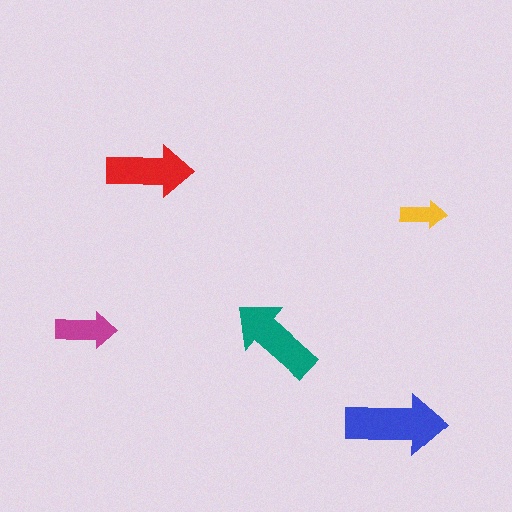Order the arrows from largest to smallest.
the blue one, the teal one, the red one, the magenta one, the yellow one.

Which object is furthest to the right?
The yellow arrow is rightmost.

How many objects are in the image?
There are 5 objects in the image.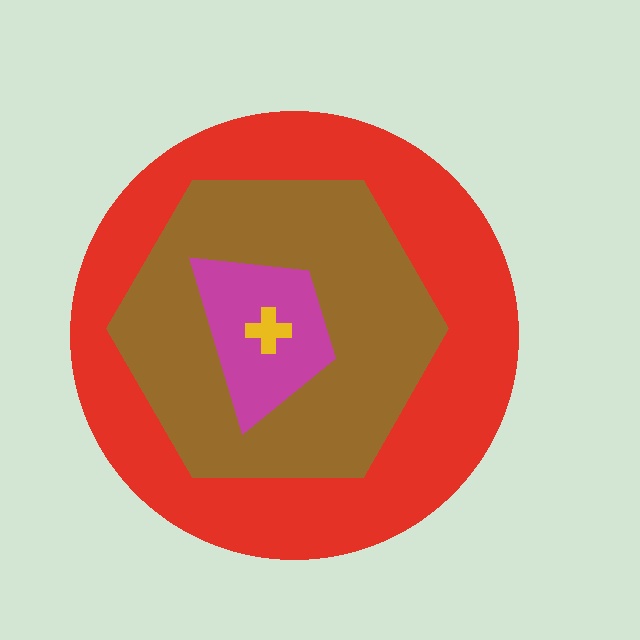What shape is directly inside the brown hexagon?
The magenta trapezoid.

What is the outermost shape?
The red circle.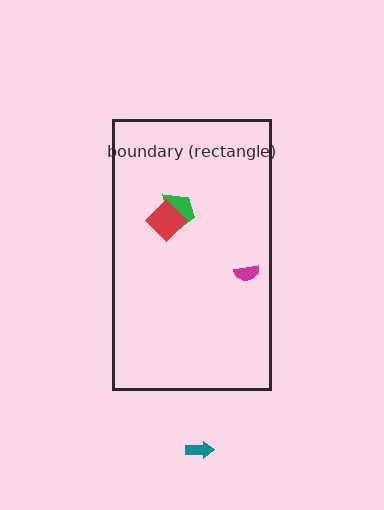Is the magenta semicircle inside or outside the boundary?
Inside.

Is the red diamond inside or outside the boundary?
Inside.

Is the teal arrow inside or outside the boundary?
Outside.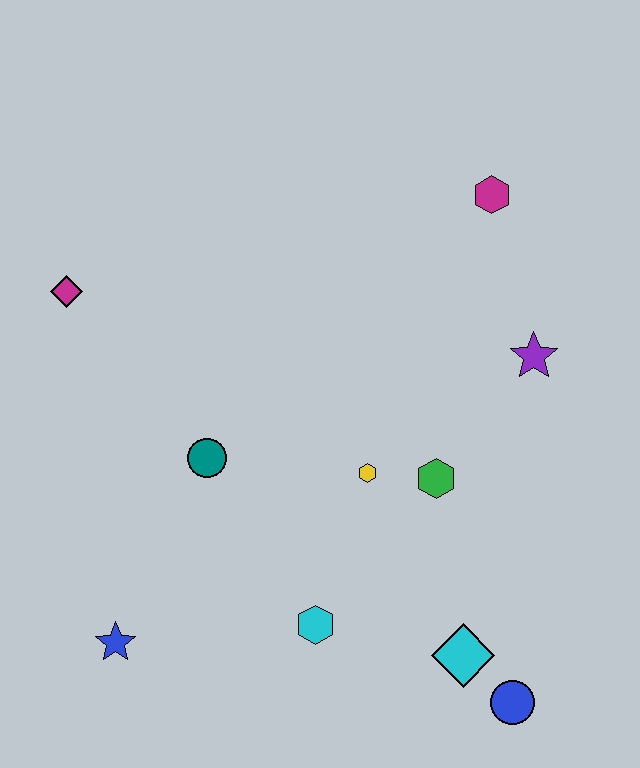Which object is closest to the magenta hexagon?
The purple star is closest to the magenta hexagon.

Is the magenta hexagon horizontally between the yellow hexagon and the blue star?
No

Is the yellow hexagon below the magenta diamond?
Yes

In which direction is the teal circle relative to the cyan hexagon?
The teal circle is above the cyan hexagon.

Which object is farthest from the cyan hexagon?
The magenta hexagon is farthest from the cyan hexagon.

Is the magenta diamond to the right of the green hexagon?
No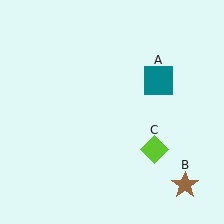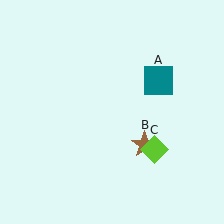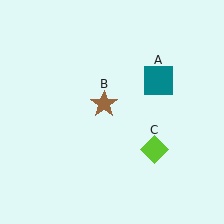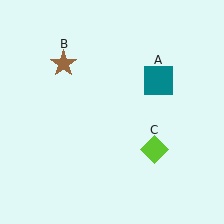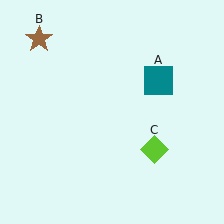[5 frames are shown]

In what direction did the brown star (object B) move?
The brown star (object B) moved up and to the left.